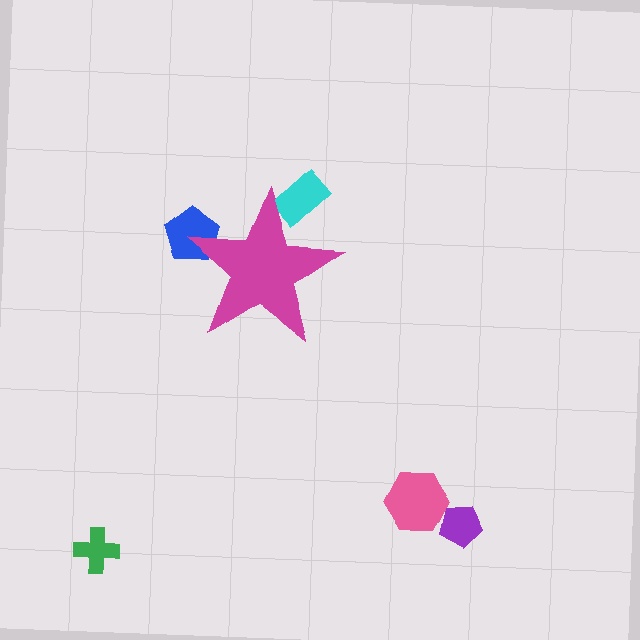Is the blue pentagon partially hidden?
Yes, the blue pentagon is partially hidden behind the magenta star.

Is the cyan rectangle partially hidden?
Yes, the cyan rectangle is partially hidden behind the magenta star.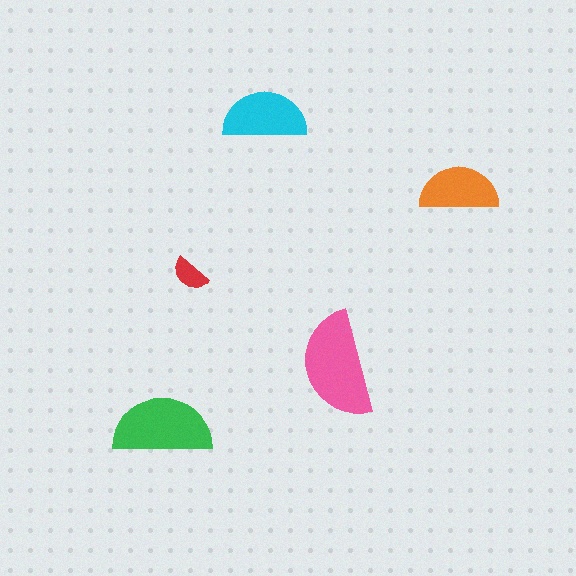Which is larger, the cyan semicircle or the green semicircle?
The green one.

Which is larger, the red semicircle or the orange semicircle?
The orange one.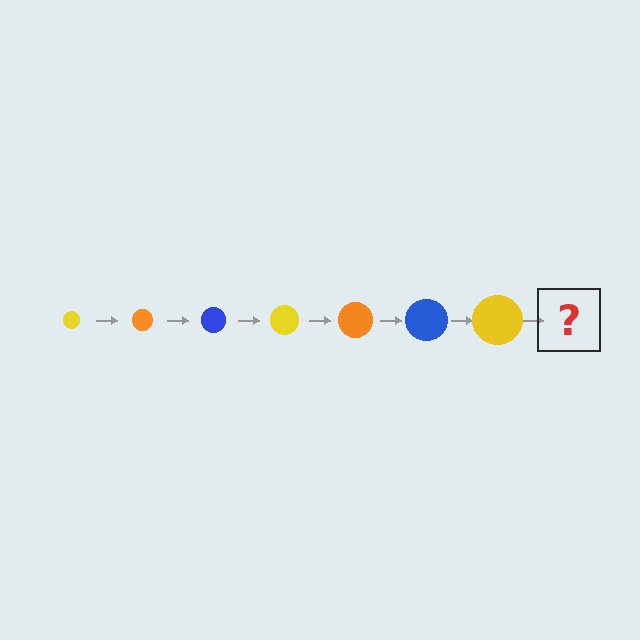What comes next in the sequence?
The next element should be an orange circle, larger than the previous one.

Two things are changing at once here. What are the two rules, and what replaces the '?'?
The two rules are that the circle grows larger each step and the color cycles through yellow, orange, and blue. The '?' should be an orange circle, larger than the previous one.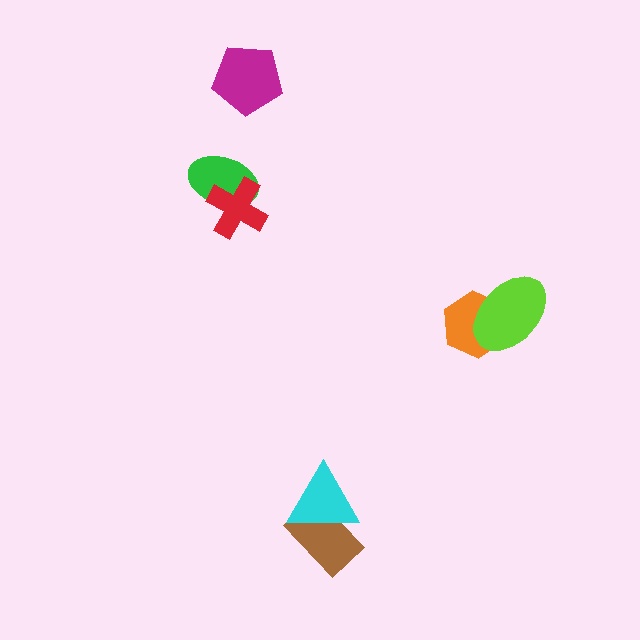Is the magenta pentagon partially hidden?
No, no other shape covers it.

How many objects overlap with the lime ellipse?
1 object overlaps with the lime ellipse.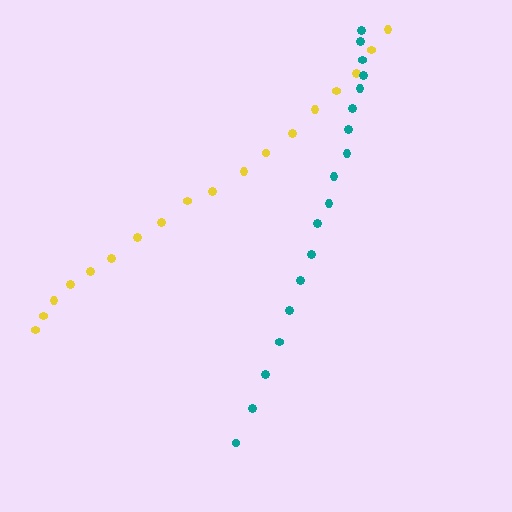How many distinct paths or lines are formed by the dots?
There are 2 distinct paths.